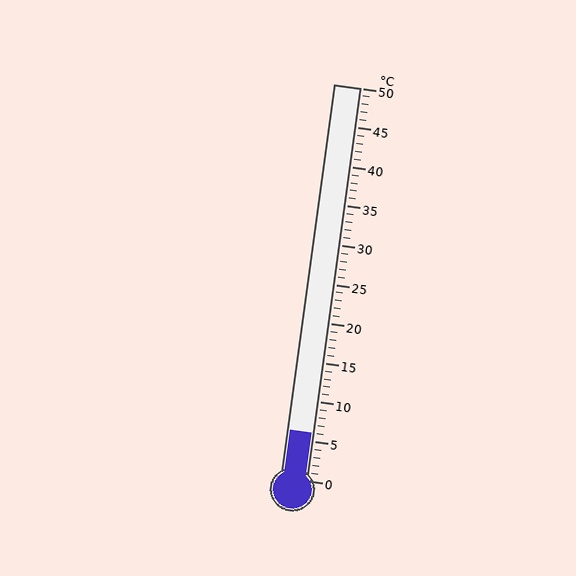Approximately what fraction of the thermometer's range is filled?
The thermometer is filled to approximately 10% of its range.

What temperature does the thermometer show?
The thermometer shows approximately 6°C.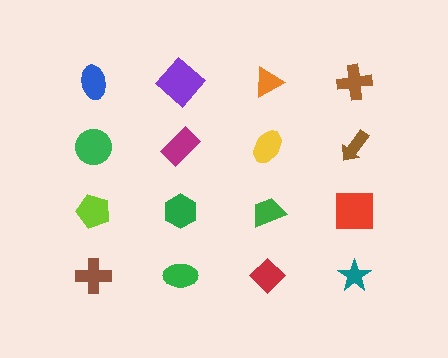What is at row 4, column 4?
A teal star.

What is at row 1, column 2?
A purple diamond.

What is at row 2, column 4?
A brown arrow.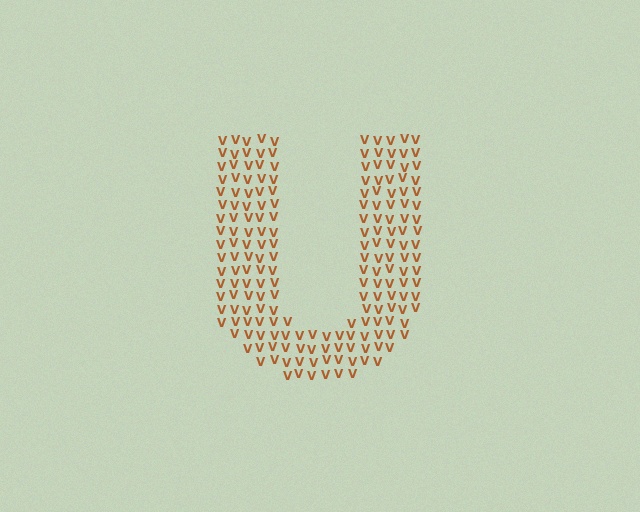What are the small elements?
The small elements are letter V's.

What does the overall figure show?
The overall figure shows the letter U.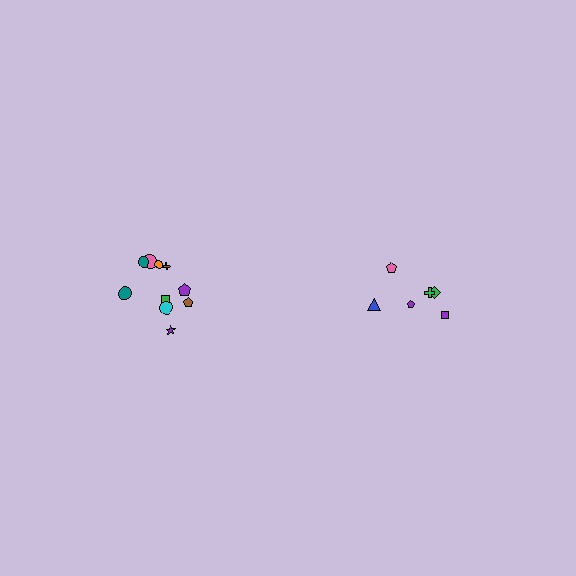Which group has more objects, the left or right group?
The left group.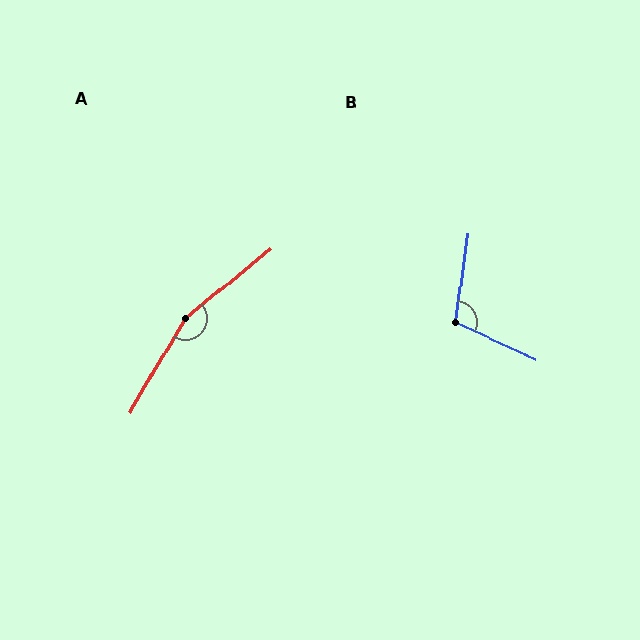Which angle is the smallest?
B, at approximately 106 degrees.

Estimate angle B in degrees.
Approximately 106 degrees.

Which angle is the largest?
A, at approximately 160 degrees.